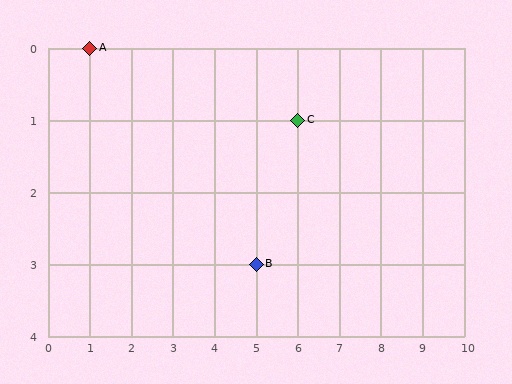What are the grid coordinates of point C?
Point C is at grid coordinates (6, 1).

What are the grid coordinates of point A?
Point A is at grid coordinates (1, 0).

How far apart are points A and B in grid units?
Points A and B are 4 columns and 3 rows apart (about 5.0 grid units diagonally).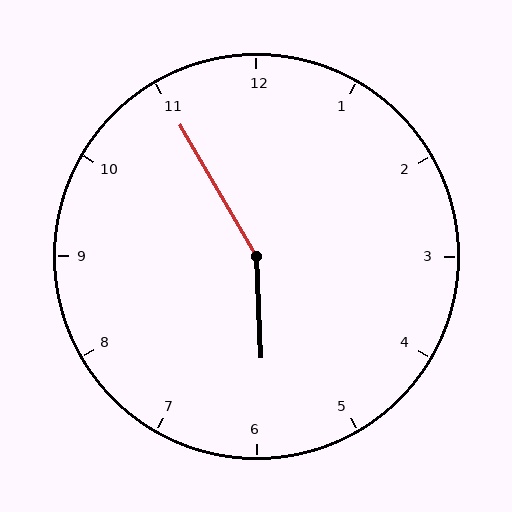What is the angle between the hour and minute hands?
Approximately 152 degrees.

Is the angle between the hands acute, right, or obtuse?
It is obtuse.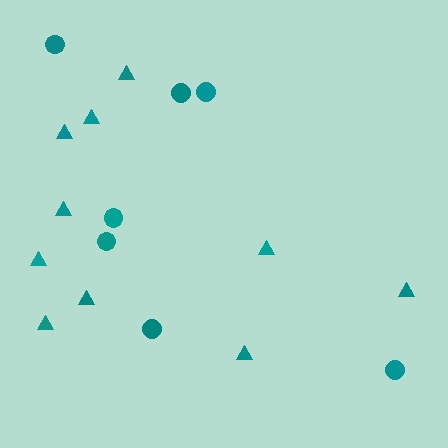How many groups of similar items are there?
There are 2 groups: one group of circles (7) and one group of triangles (10).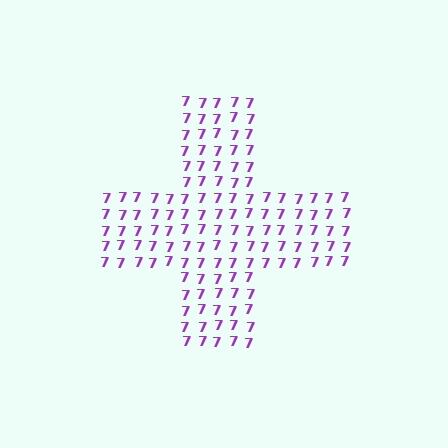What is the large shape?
The large shape is a cross.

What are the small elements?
The small elements are digit 7's.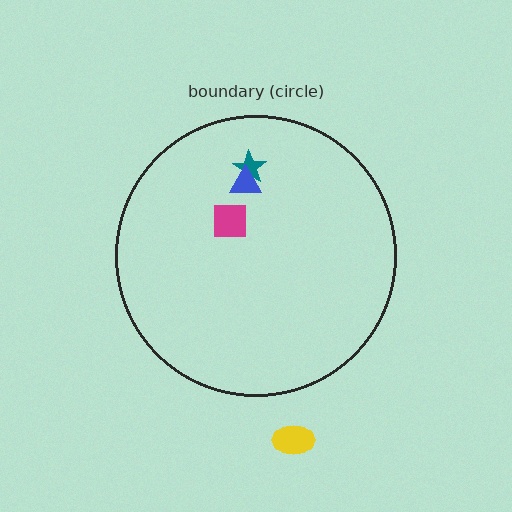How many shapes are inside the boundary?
3 inside, 1 outside.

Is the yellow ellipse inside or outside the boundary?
Outside.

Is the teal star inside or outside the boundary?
Inside.